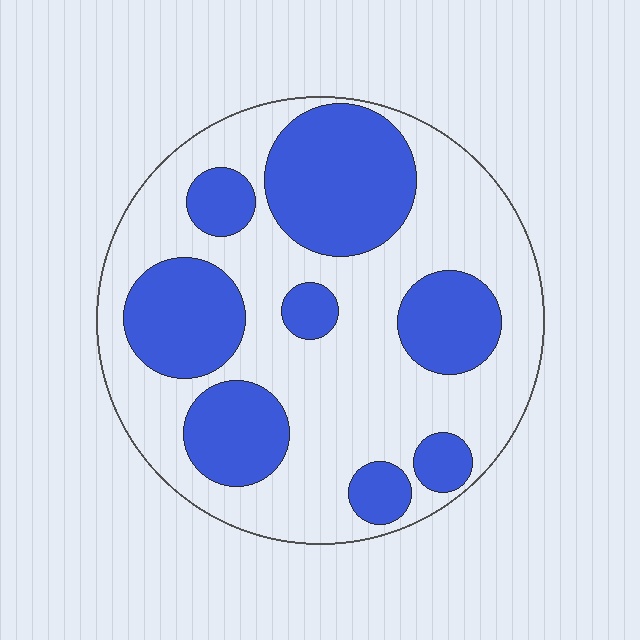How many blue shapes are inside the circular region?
8.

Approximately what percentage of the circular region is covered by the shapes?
Approximately 40%.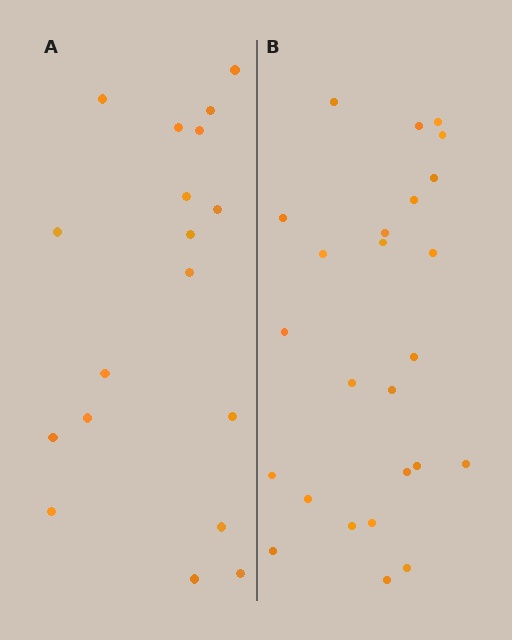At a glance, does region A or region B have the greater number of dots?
Region B (the right region) has more dots.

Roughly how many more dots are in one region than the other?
Region B has roughly 8 or so more dots than region A.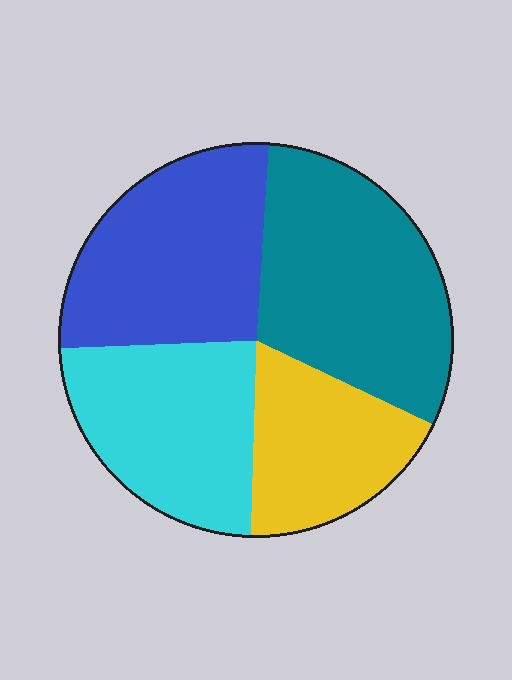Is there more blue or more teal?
Teal.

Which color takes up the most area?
Teal, at roughly 30%.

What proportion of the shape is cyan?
Cyan covers 24% of the shape.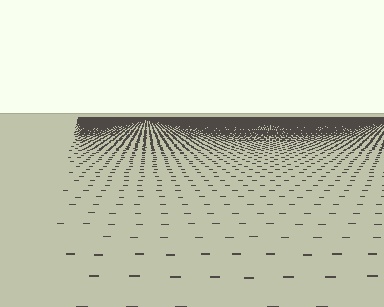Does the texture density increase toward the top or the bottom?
Density increases toward the top.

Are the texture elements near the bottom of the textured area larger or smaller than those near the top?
Larger. Near the bottom, elements are closer to the viewer and appear at a bigger on-screen size.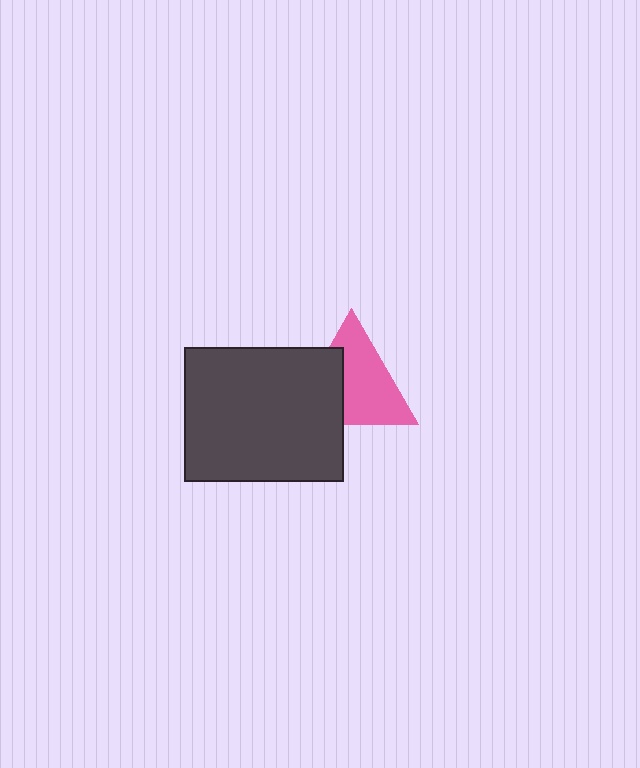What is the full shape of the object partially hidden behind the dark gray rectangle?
The partially hidden object is a pink triangle.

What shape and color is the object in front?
The object in front is a dark gray rectangle.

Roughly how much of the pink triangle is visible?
About half of it is visible (roughly 64%).